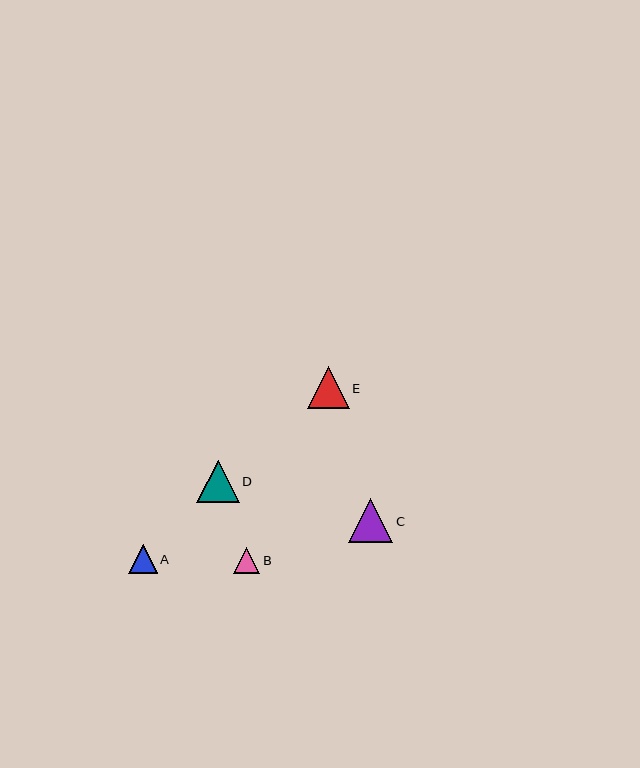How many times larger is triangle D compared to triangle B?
Triangle D is approximately 1.6 times the size of triangle B.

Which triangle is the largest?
Triangle C is the largest with a size of approximately 44 pixels.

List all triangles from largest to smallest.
From largest to smallest: C, D, E, A, B.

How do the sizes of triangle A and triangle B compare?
Triangle A and triangle B are approximately the same size.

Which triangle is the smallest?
Triangle B is the smallest with a size of approximately 26 pixels.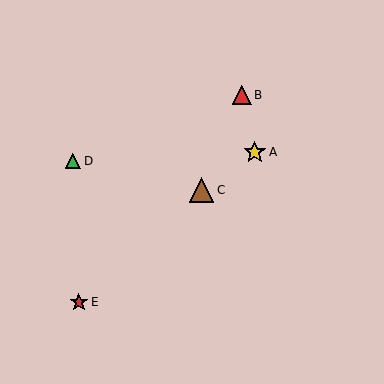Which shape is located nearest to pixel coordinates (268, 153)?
The yellow star (labeled A) at (255, 152) is nearest to that location.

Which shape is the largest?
The brown triangle (labeled C) is the largest.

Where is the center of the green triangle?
The center of the green triangle is at (73, 161).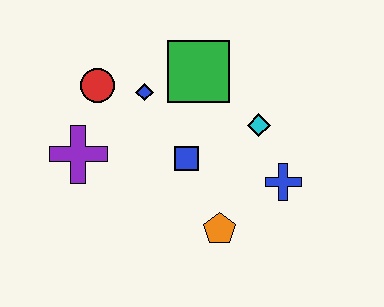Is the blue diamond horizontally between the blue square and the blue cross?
No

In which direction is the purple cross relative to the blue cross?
The purple cross is to the left of the blue cross.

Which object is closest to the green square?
The blue diamond is closest to the green square.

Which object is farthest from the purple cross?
The blue cross is farthest from the purple cross.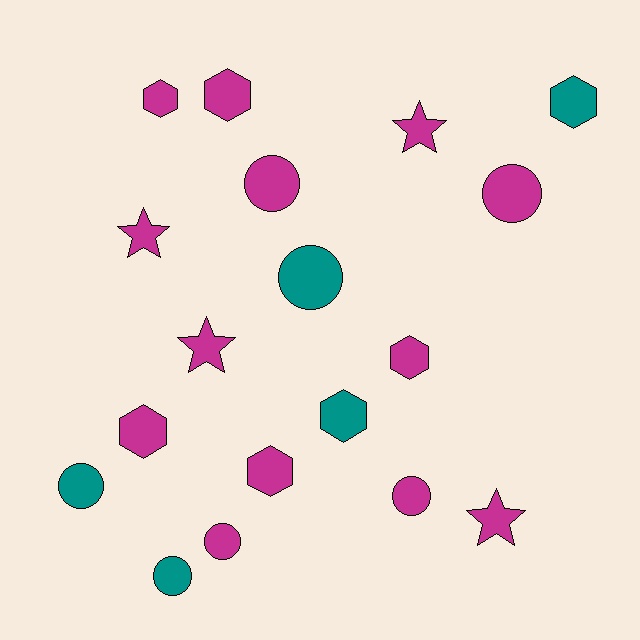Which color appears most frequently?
Magenta, with 13 objects.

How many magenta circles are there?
There are 4 magenta circles.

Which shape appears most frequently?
Hexagon, with 7 objects.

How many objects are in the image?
There are 18 objects.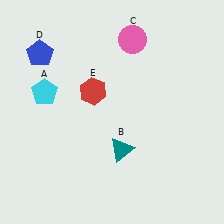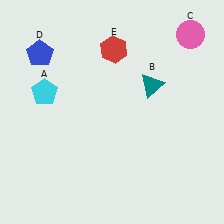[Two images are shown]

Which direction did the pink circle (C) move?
The pink circle (C) moved right.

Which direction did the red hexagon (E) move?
The red hexagon (E) moved up.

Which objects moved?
The objects that moved are: the teal triangle (B), the pink circle (C), the red hexagon (E).